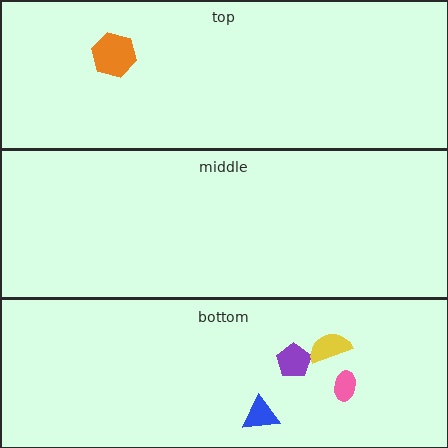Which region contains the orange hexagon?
The top region.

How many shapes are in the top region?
1.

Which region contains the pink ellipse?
The bottom region.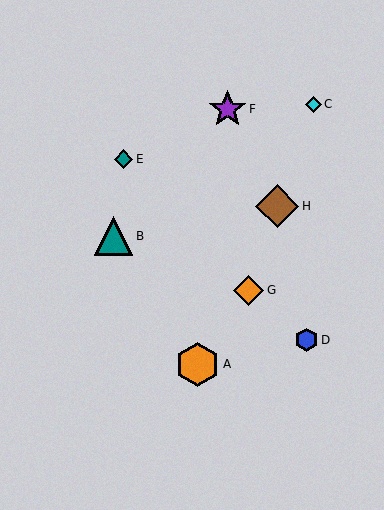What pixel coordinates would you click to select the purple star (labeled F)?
Click at (227, 109) to select the purple star F.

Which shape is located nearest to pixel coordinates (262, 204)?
The brown diamond (labeled H) at (277, 206) is nearest to that location.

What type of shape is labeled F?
Shape F is a purple star.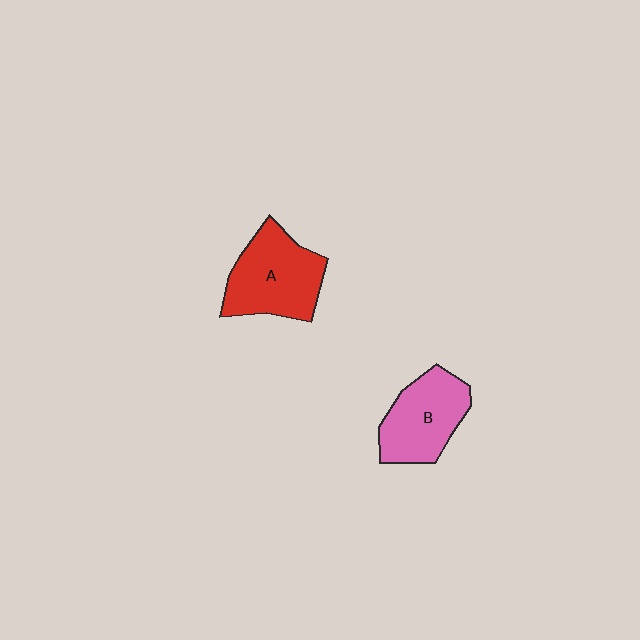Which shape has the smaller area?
Shape B (pink).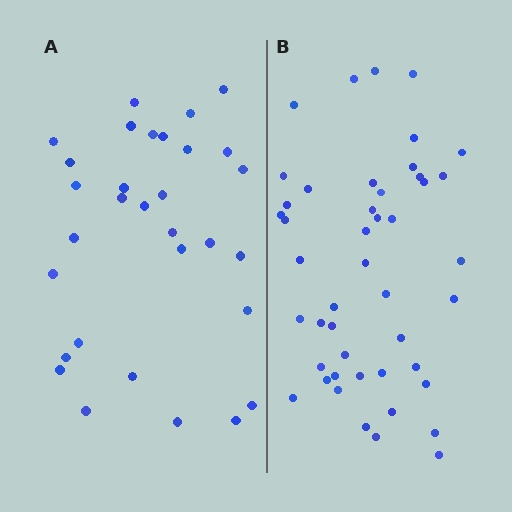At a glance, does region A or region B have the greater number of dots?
Region B (the right region) has more dots.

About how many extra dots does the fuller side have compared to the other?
Region B has approximately 15 more dots than region A.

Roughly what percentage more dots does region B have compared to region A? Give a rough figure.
About 50% more.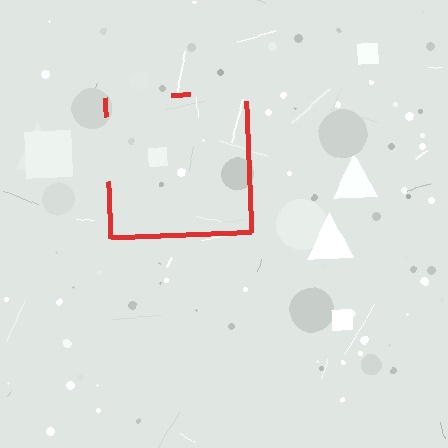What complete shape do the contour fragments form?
The contour fragments form a square.